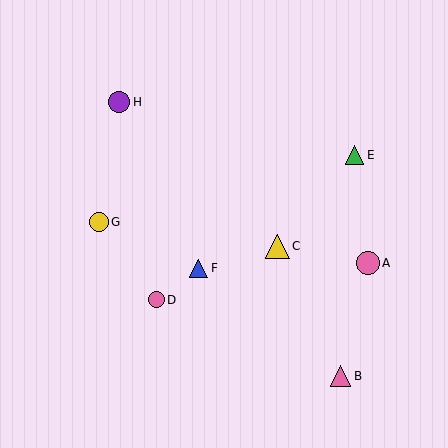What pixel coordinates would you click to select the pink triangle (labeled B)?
Click at (340, 376) to select the pink triangle B.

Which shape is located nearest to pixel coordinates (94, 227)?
The yellow circle (labeled G) at (99, 222) is nearest to that location.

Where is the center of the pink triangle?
The center of the pink triangle is at (340, 376).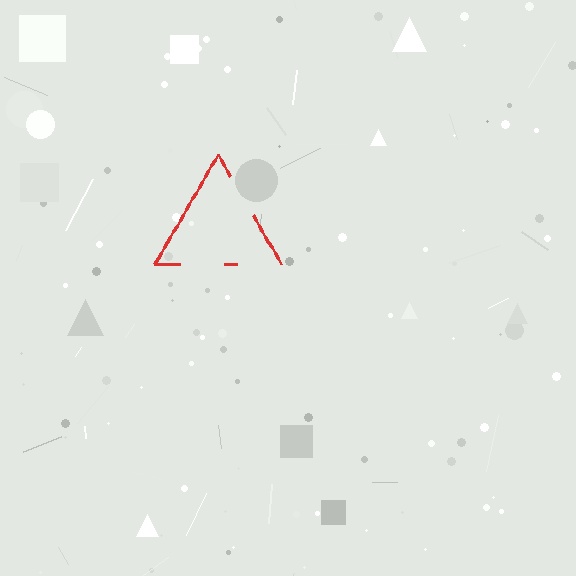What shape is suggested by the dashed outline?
The dashed outline suggests a triangle.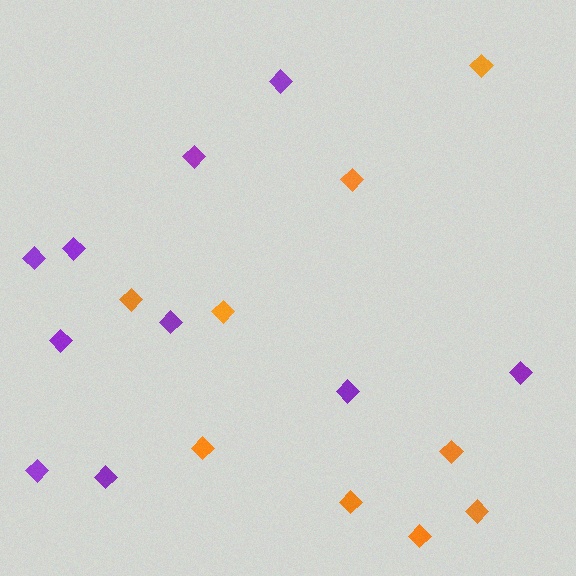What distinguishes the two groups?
There are 2 groups: one group of purple diamonds (10) and one group of orange diamonds (9).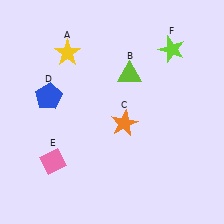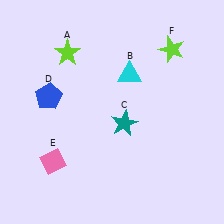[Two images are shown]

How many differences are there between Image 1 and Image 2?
There are 3 differences between the two images.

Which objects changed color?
A changed from yellow to lime. B changed from lime to cyan. C changed from orange to teal.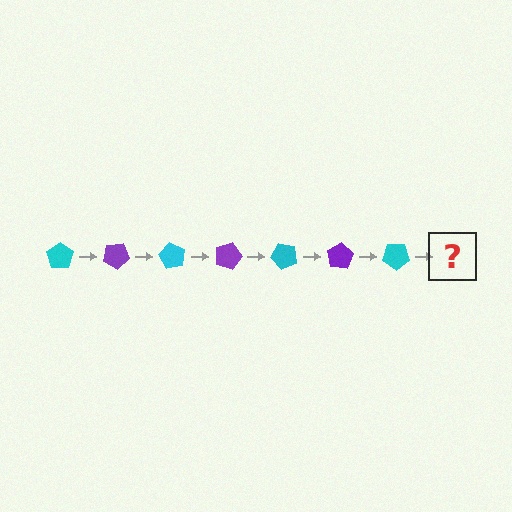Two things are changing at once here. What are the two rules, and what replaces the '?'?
The two rules are that it rotates 30 degrees each step and the color cycles through cyan and purple. The '?' should be a purple pentagon, rotated 210 degrees from the start.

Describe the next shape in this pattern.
It should be a purple pentagon, rotated 210 degrees from the start.